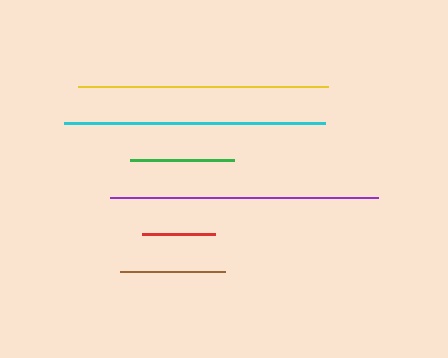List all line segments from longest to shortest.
From longest to shortest: purple, cyan, yellow, brown, green, red.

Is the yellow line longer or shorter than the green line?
The yellow line is longer than the green line.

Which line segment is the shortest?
The red line is the shortest at approximately 73 pixels.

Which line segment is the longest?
The purple line is the longest at approximately 268 pixels.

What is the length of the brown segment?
The brown segment is approximately 105 pixels long.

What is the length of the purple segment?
The purple segment is approximately 268 pixels long.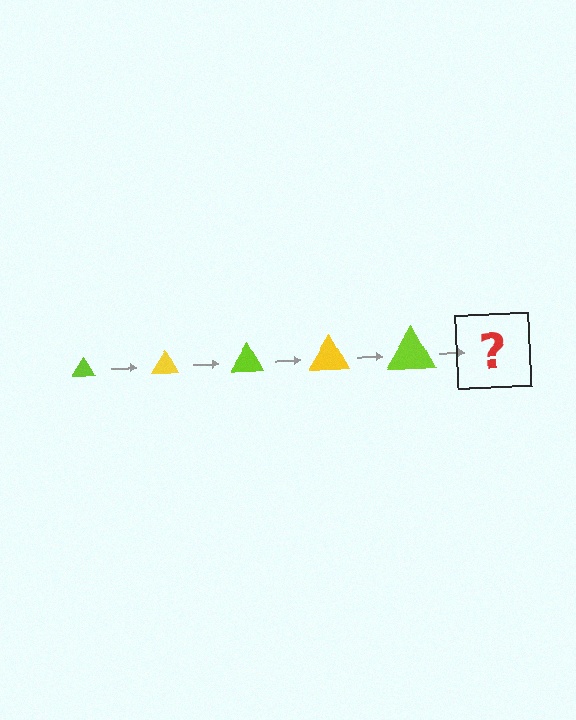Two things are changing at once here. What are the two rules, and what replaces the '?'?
The two rules are that the triangle grows larger each step and the color cycles through lime and yellow. The '?' should be a yellow triangle, larger than the previous one.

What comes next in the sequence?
The next element should be a yellow triangle, larger than the previous one.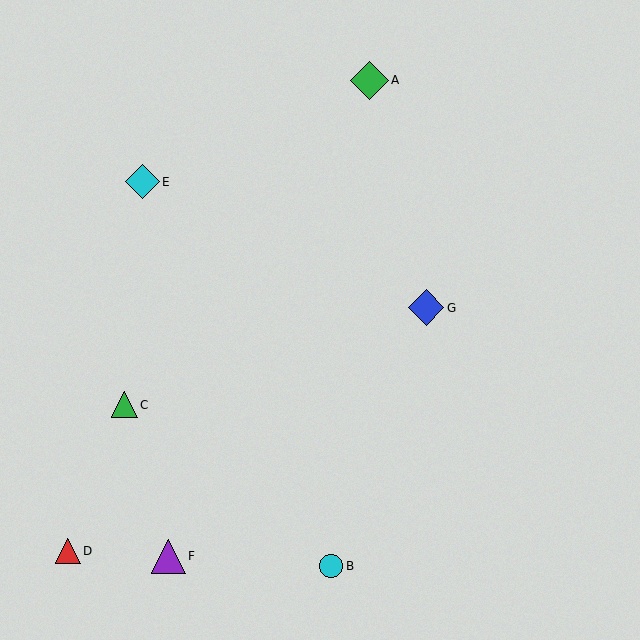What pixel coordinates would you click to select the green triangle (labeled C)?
Click at (124, 405) to select the green triangle C.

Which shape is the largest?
The green diamond (labeled A) is the largest.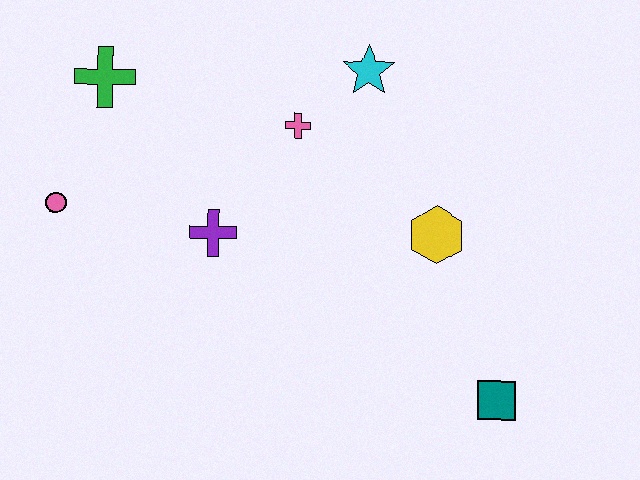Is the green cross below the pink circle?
No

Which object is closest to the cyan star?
The pink cross is closest to the cyan star.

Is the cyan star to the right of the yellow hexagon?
No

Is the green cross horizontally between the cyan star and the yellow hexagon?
No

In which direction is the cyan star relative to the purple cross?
The cyan star is above the purple cross.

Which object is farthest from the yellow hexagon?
The pink circle is farthest from the yellow hexagon.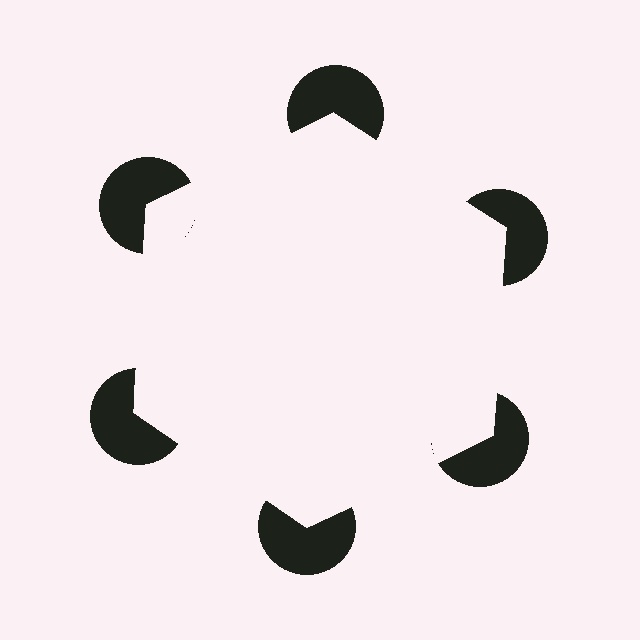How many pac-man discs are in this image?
There are 6 — one at each vertex of the illusory hexagon.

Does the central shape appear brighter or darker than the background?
It typically appears slightly brighter than the background, even though no actual brightness change is drawn.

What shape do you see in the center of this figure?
An illusory hexagon — its edges are inferred from the aligned wedge cuts in the pac-man discs, not physically drawn.